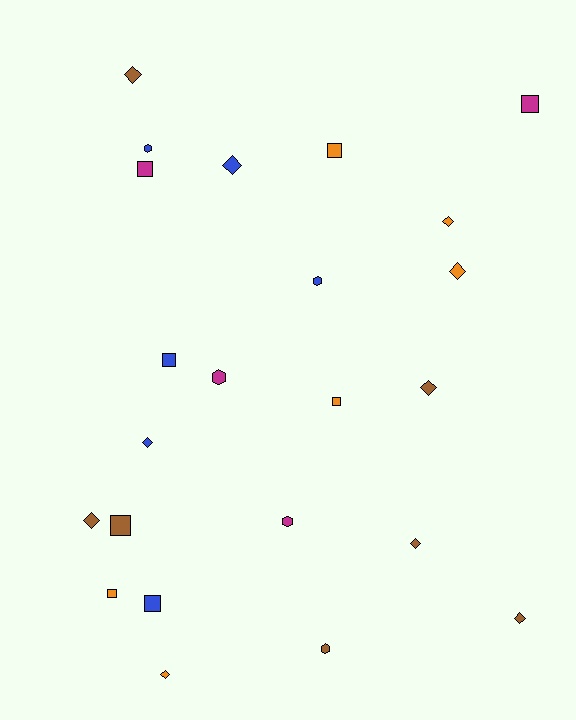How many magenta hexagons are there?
There are 2 magenta hexagons.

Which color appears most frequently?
Brown, with 7 objects.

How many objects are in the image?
There are 23 objects.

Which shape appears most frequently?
Diamond, with 10 objects.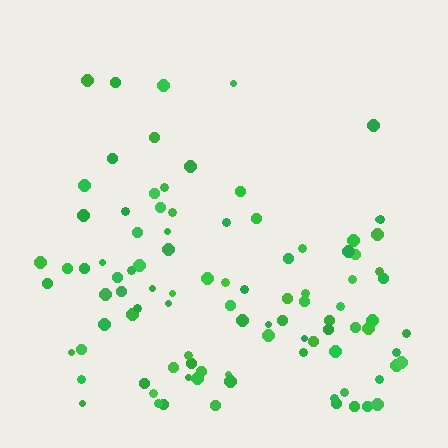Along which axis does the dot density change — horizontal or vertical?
Vertical.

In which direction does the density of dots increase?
From top to bottom, with the bottom side densest.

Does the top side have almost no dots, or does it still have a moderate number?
Still a moderate number, just noticeably fewer than the bottom.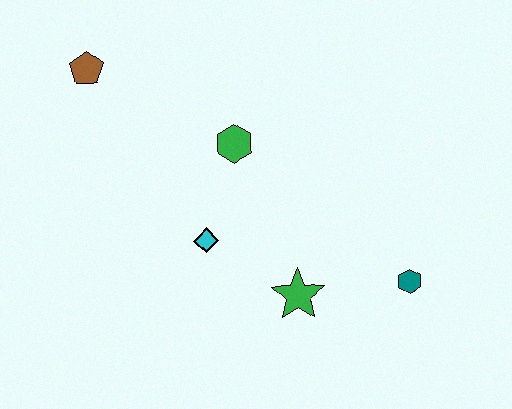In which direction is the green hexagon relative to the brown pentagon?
The green hexagon is to the right of the brown pentagon.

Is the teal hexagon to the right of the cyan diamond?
Yes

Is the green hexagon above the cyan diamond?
Yes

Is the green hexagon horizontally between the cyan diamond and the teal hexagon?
Yes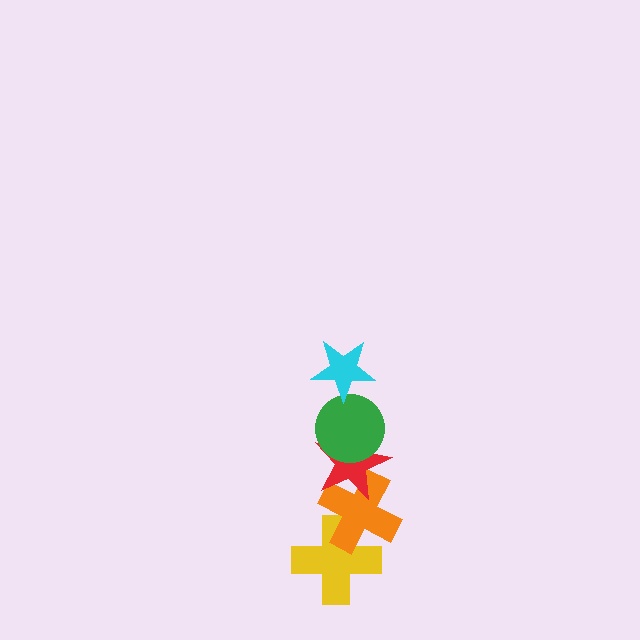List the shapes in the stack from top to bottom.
From top to bottom: the cyan star, the green circle, the red star, the orange cross, the yellow cross.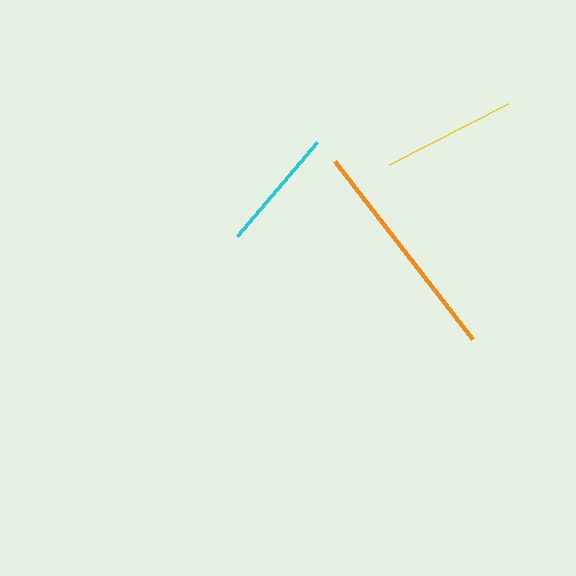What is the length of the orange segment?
The orange segment is approximately 225 pixels long.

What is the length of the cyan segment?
The cyan segment is approximately 124 pixels long.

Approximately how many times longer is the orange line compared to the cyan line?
The orange line is approximately 1.8 times the length of the cyan line.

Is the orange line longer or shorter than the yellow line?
The orange line is longer than the yellow line.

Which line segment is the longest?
The orange line is the longest at approximately 225 pixels.